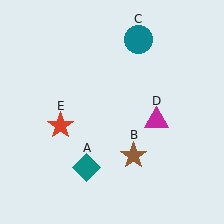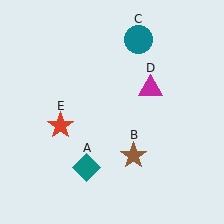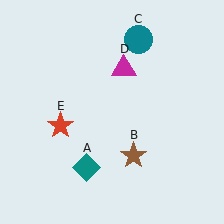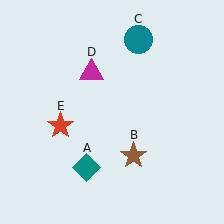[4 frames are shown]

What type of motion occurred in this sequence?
The magenta triangle (object D) rotated counterclockwise around the center of the scene.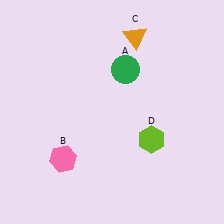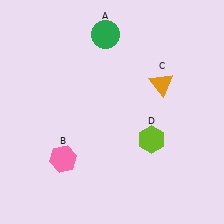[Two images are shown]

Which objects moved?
The objects that moved are: the green circle (A), the orange triangle (C).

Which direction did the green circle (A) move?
The green circle (A) moved up.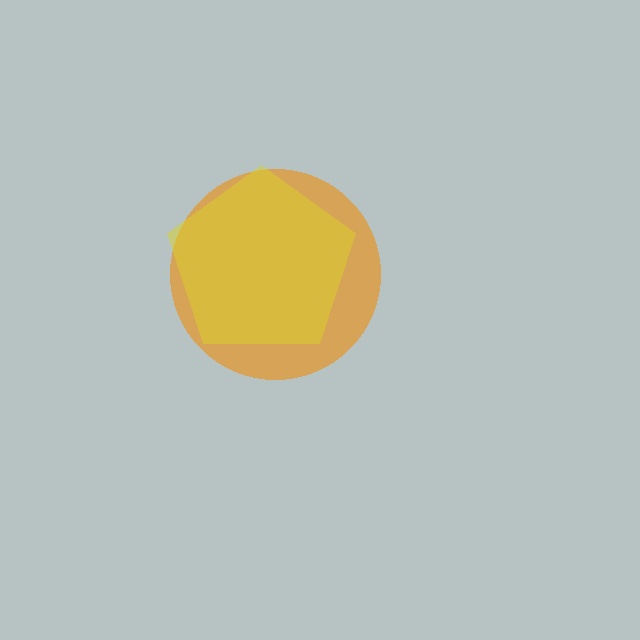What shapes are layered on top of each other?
The layered shapes are: an orange circle, a yellow pentagon.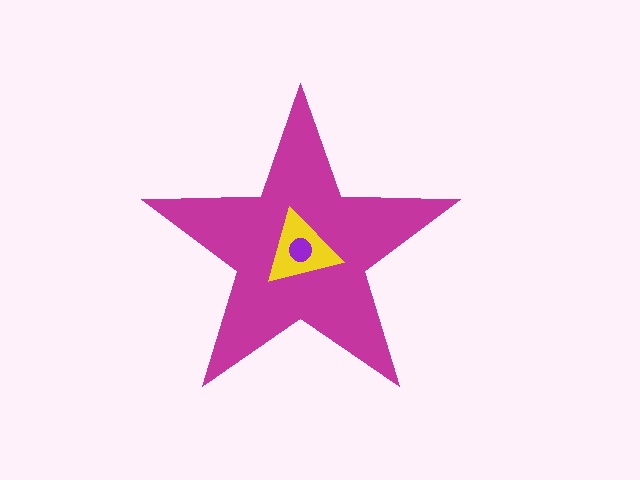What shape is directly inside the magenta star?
The yellow triangle.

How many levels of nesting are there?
3.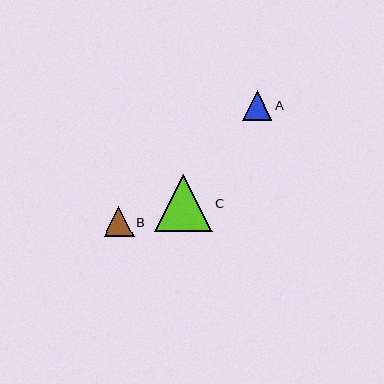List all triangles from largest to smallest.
From largest to smallest: C, B, A.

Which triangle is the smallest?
Triangle A is the smallest with a size of approximately 29 pixels.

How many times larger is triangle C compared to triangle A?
Triangle C is approximately 1.9 times the size of triangle A.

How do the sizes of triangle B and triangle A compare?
Triangle B and triangle A are approximately the same size.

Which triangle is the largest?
Triangle C is the largest with a size of approximately 57 pixels.